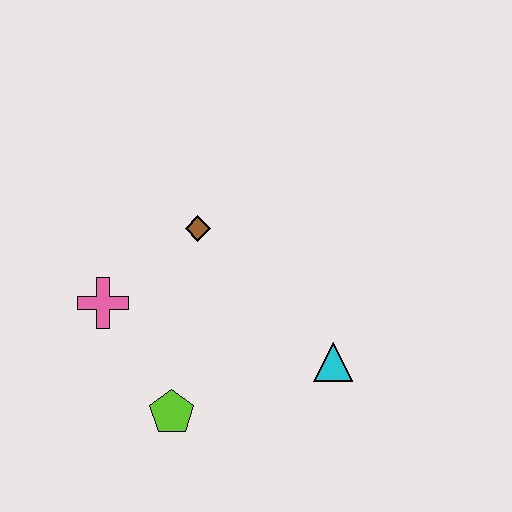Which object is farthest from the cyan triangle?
The pink cross is farthest from the cyan triangle.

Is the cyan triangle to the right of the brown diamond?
Yes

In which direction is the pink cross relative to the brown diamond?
The pink cross is to the left of the brown diamond.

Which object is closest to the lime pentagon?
The pink cross is closest to the lime pentagon.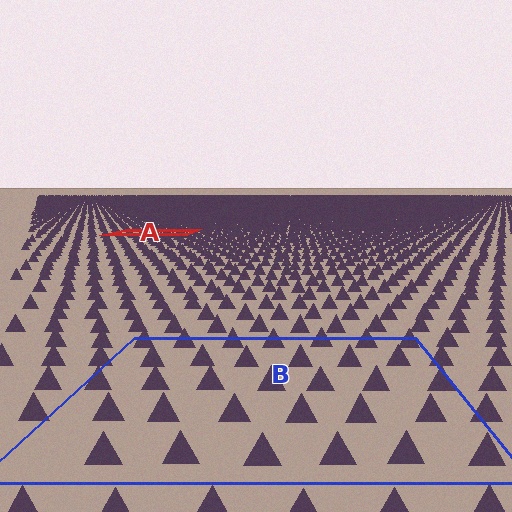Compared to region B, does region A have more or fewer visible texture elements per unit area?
Region A has more texture elements per unit area — they are packed more densely because it is farther away.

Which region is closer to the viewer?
Region B is closer. The texture elements there are larger and more spread out.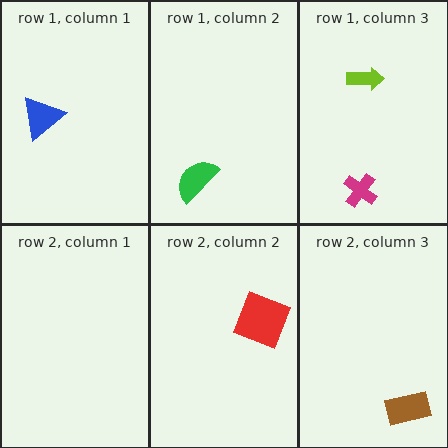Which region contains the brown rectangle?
The row 2, column 3 region.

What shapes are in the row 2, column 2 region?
The red square.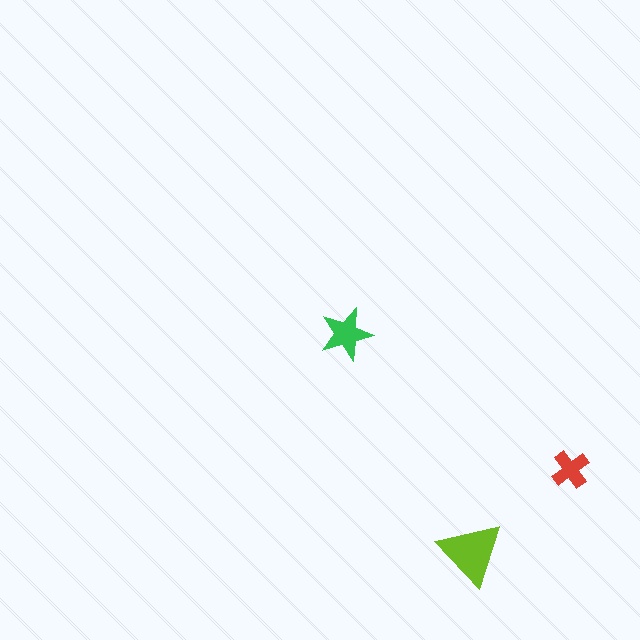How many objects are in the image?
There are 3 objects in the image.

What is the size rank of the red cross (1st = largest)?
3rd.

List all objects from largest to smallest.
The lime triangle, the green star, the red cross.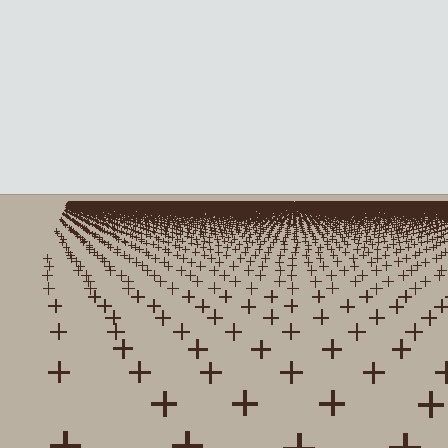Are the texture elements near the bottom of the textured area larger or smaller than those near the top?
Larger. Near the bottom, elements are closer to the viewer and appear at a bigger on-screen size.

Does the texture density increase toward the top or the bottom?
Density increases toward the top.